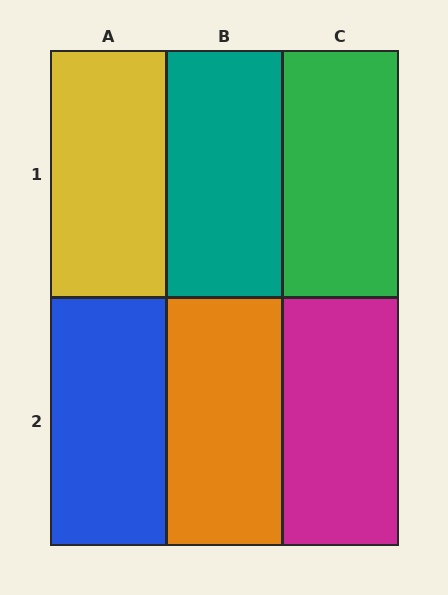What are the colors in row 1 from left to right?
Yellow, teal, green.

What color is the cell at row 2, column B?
Orange.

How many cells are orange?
1 cell is orange.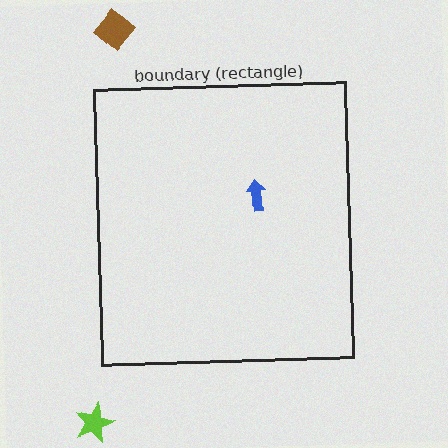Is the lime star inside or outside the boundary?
Outside.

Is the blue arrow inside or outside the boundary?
Inside.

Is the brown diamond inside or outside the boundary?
Outside.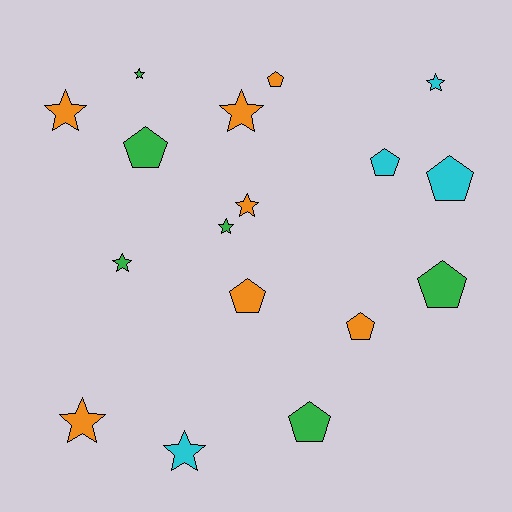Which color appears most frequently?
Orange, with 7 objects.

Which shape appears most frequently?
Star, with 9 objects.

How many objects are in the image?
There are 17 objects.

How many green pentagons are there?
There are 3 green pentagons.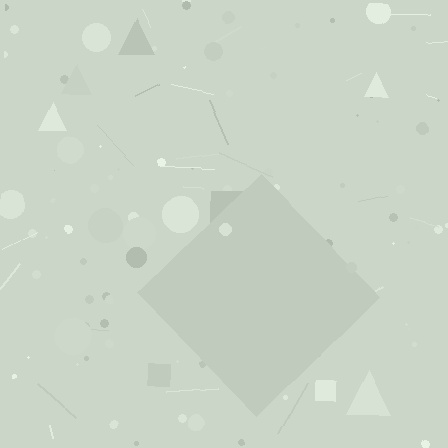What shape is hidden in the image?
A diamond is hidden in the image.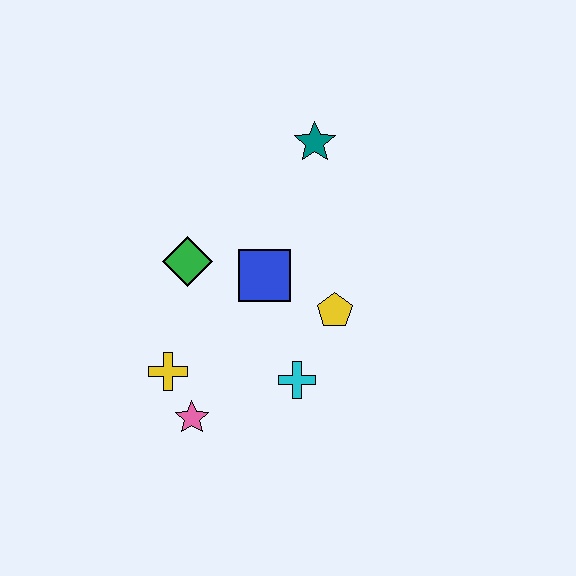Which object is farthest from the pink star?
The teal star is farthest from the pink star.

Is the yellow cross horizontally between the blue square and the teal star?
No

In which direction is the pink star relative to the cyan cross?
The pink star is to the left of the cyan cross.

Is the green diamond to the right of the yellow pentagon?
No